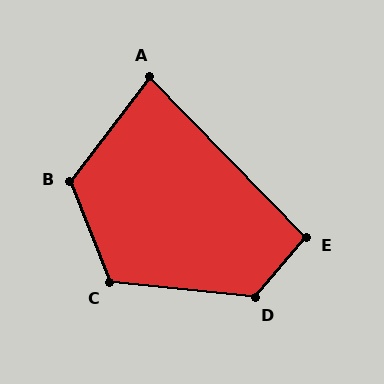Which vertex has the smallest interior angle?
A, at approximately 82 degrees.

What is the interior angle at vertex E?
Approximately 95 degrees (obtuse).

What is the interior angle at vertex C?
Approximately 117 degrees (obtuse).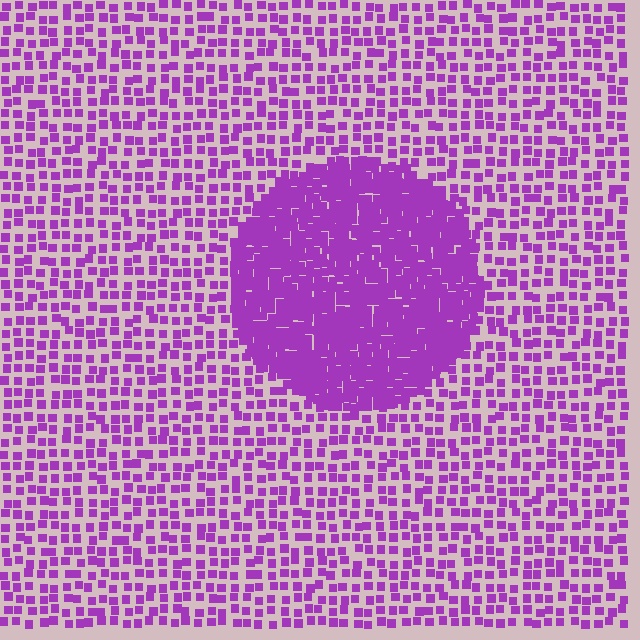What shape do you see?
I see a circle.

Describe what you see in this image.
The image contains small purple elements arranged at two different densities. A circle-shaped region is visible where the elements are more densely packed than the surrounding area.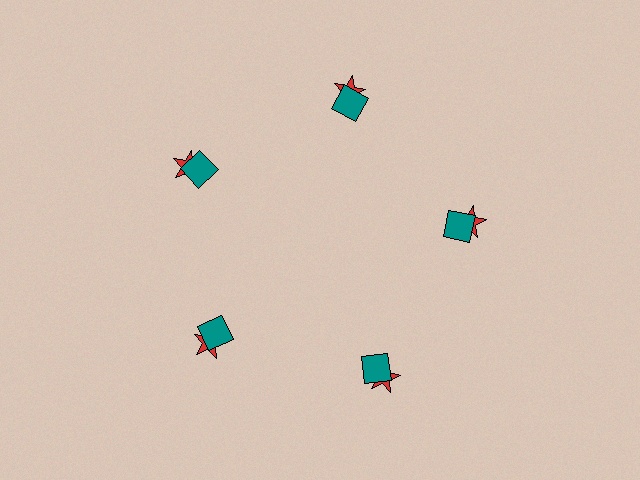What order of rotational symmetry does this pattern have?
This pattern has 5-fold rotational symmetry.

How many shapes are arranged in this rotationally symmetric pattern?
There are 10 shapes, arranged in 5 groups of 2.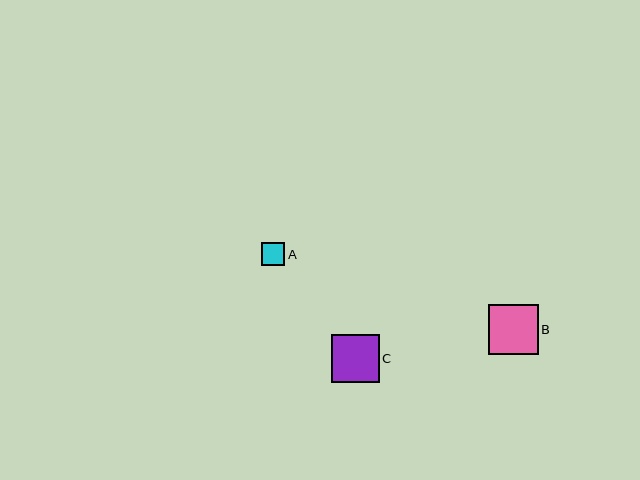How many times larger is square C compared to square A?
Square C is approximately 2.1 times the size of square A.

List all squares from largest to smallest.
From largest to smallest: B, C, A.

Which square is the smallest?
Square A is the smallest with a size of approximately 23 pixels.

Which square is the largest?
Square B is the largest with a size of approximately 50 pixels.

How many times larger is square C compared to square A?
Square C is approximately 2.1 times the size of square A.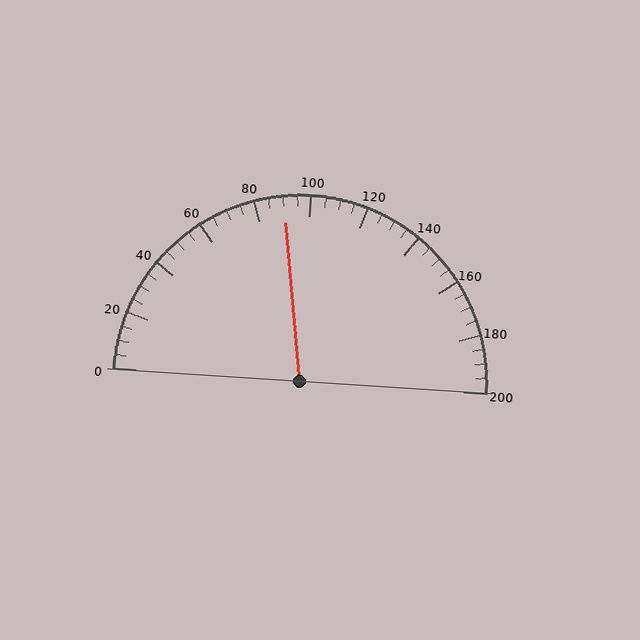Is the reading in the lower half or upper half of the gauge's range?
The reading is in the lower half of the range (0 to 200).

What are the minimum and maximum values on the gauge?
The gauge ranges from 0 to 200.